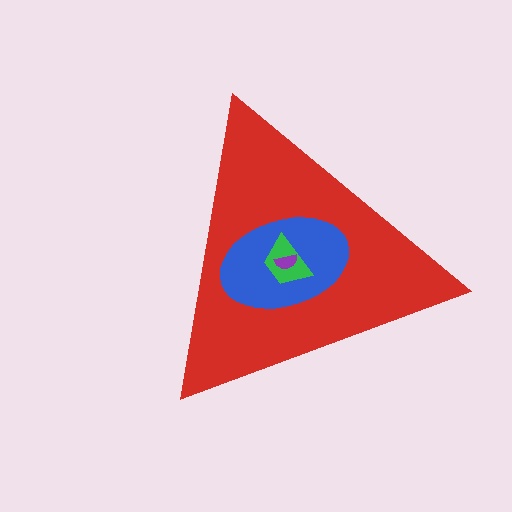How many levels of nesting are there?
4.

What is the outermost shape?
The red triangle.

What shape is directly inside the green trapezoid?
The purple semicircle.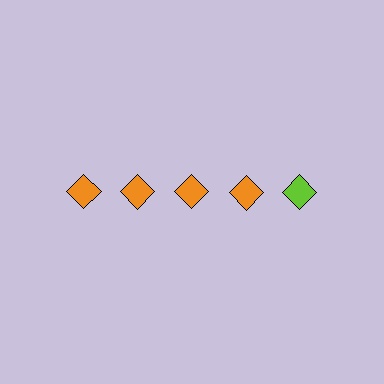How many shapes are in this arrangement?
There are 5 shapes arranged in a grid pattern.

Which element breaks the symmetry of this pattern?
The lime diamond in the top row, rightmost column breaks the symmetry. All other shapes are orange diamonds.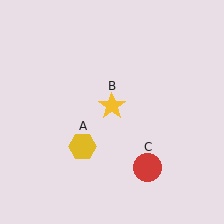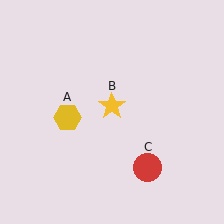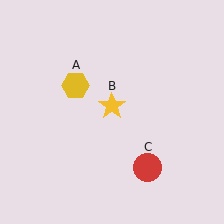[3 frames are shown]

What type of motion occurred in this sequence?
The yellow hexagon (object A) rotated clockwise around the center of the scene.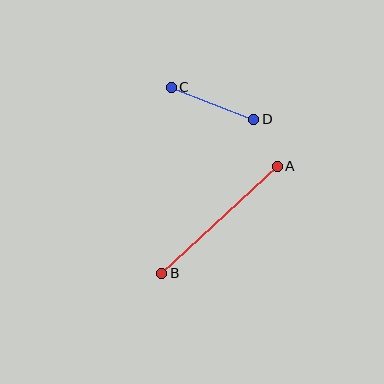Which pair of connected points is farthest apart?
Points A and B are farthest apart.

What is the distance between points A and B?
The distance is approximately 157 pixels.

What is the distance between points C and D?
The distance is approximately 89 pixels.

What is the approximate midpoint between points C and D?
The midpoint is at approximately (213, 103) pixels.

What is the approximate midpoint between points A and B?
The midpoint is at approximately (220, 220) pixels.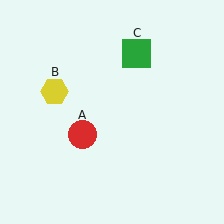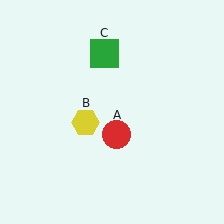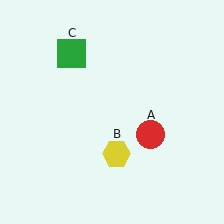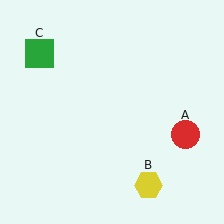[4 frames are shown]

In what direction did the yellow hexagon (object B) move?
The yellow hexagon (object B) moved down and to the right.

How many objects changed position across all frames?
3 objects changed position: red circle (object A), yellow hexagon (object B), green square (object C).